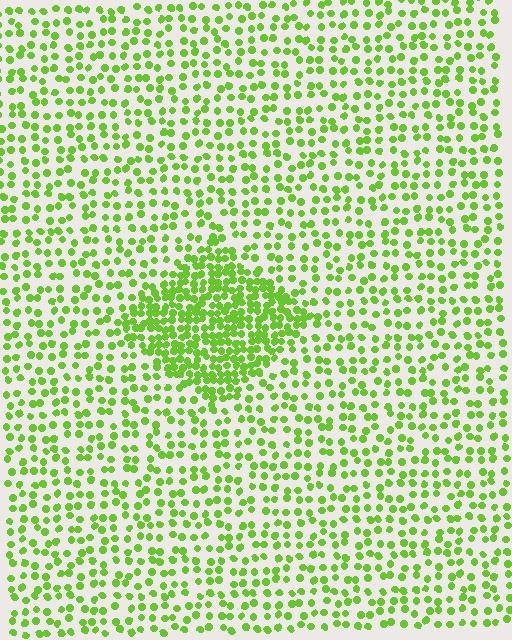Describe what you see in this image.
The image contains small lime elements arranged at two different densities. A diamond-shaped region is visible where the elements are more densely packed than the surrounding area.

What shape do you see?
I see a diamond.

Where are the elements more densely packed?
The elements are more densely packed inside the diamond boundary.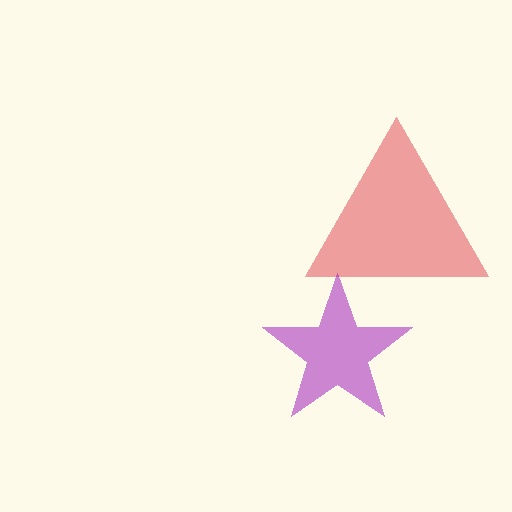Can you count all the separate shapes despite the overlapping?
Yes, there are 2 separate shapes.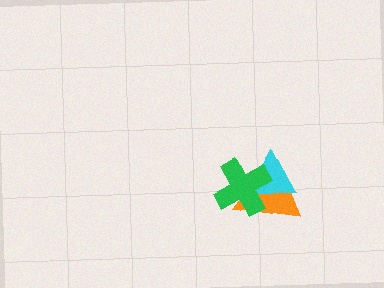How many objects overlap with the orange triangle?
2 objects overlap with the orange triangle.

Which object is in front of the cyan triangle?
The green cross is in front of the cyan triangle.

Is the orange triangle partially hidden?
Yes, it is partially covered by another shape.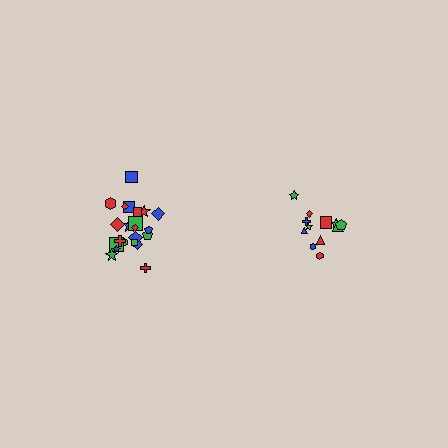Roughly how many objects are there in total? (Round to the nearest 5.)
Roughly 35 objects in total.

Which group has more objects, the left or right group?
The left group.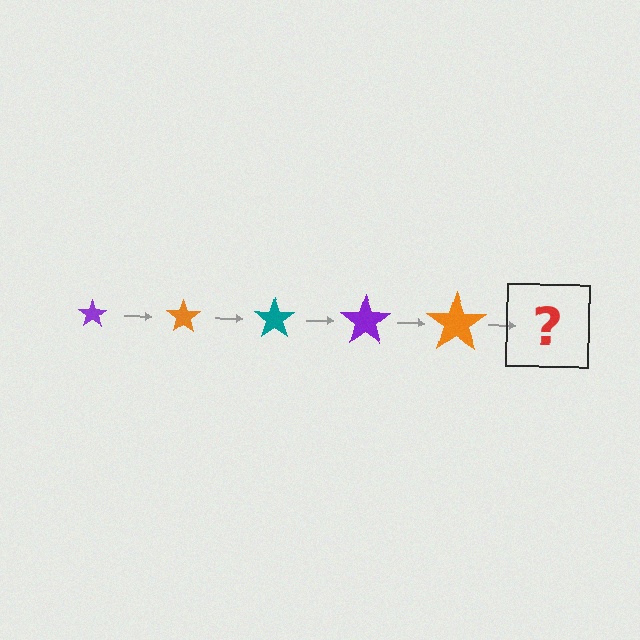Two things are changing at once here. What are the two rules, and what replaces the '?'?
The two rules are that the star grows larger each step and the color cycles through purple, orange, and teal. The '?' should be a teal star, larger than the previous one.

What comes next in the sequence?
The next element should be a teal star, larger than the previous one.